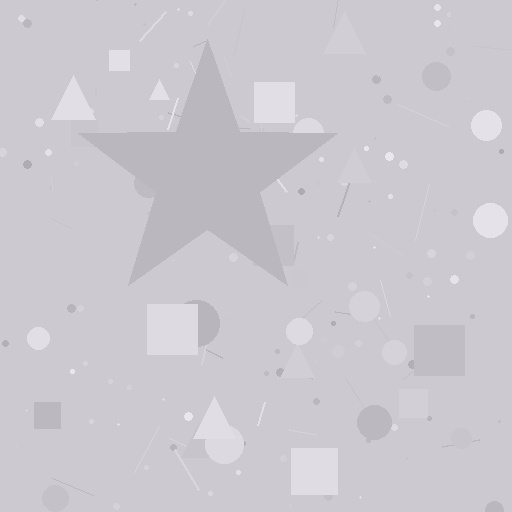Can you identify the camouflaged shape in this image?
The camouflaged shape is a star.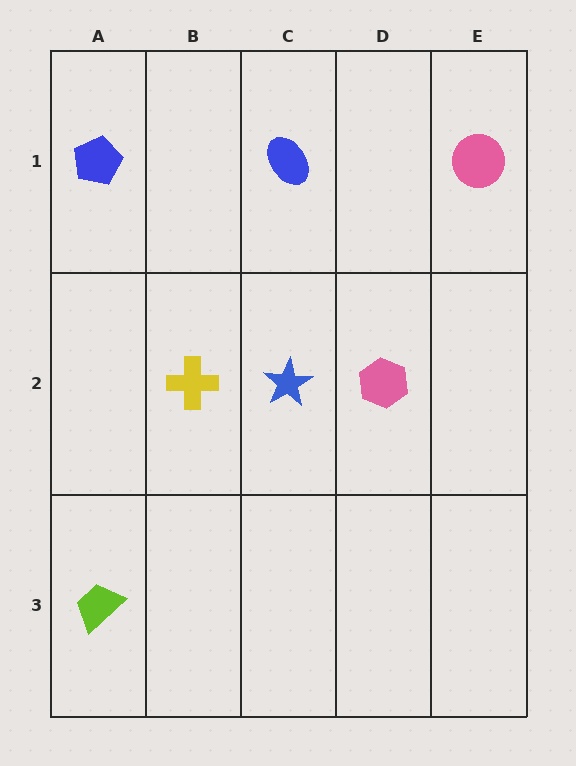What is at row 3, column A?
A lime trapezoid.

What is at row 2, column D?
A pink hexagon.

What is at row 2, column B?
A yellow cross.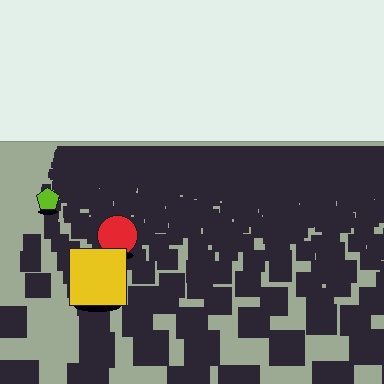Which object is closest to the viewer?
The yellow square is closest. The texture marks near it are larger and more spread out.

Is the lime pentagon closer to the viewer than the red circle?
No. The red circle is closer — you can tell from the texture gradient: the ground texture is coarser near it.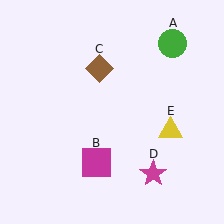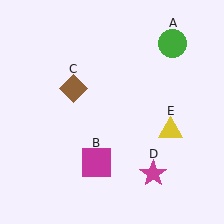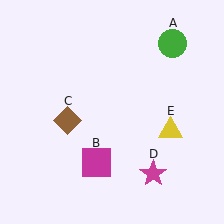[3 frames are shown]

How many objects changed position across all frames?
1 object changed position: brown diamond (object C).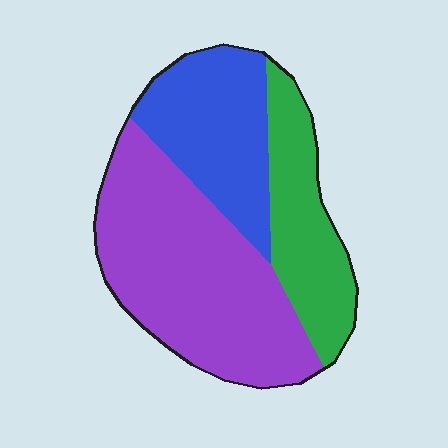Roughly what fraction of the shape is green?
Green takes up about one quarter (1/4) of the shape.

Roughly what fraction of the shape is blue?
Blue takes up about one quarter (1/4) of the shape.